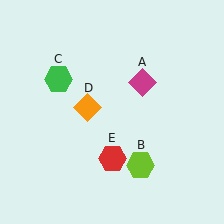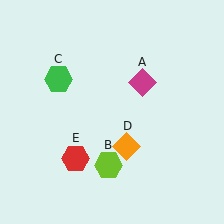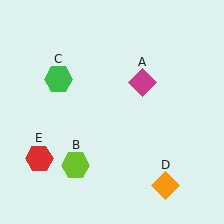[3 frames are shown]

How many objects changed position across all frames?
3 objects changed position: lime hexagon (object B), orange diamond (object D), red hexagon (object E).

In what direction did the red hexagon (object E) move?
The red hexagon (object E) moved left.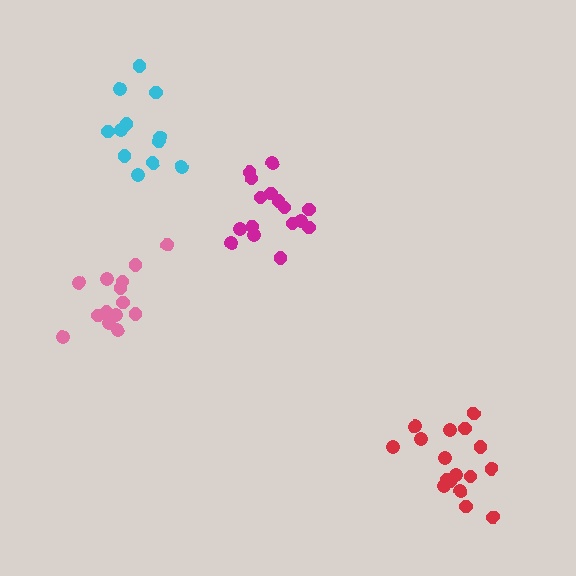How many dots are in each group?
Group 1: 16 dots, Group 2: 17 dots, Group 3: 12 dots, Group 4: 14 dots (59 total).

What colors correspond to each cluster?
The clusters are colored: magenta, red, cyan, pink.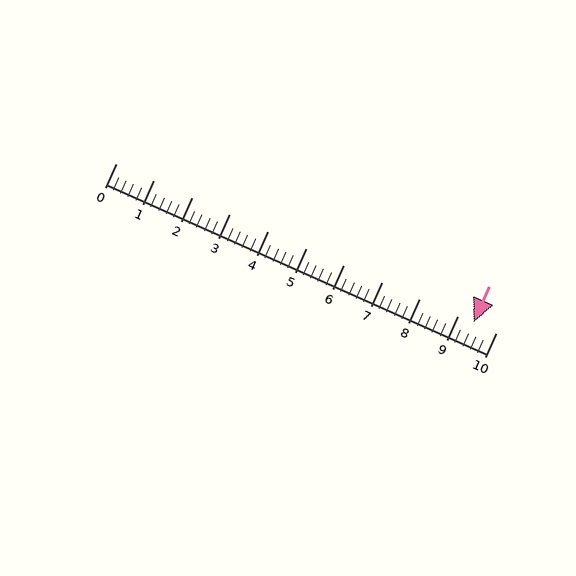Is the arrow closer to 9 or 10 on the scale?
The arrow is closer to 9.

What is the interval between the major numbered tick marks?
The major tick marks are spaced 1 units apart.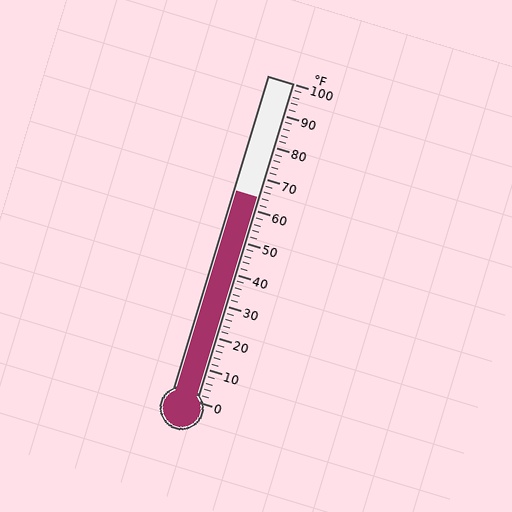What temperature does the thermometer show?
The thermometer shows approximately 64°F.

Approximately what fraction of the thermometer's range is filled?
The thermometer is filled to approximately 65% of its range.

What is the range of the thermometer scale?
The thermometer scale ranges from 0°F to 100°F.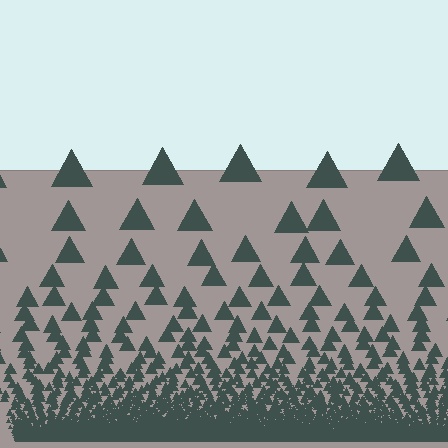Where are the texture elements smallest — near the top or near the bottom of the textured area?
Near the bottom.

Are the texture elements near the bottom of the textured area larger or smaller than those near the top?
Smaller. The gradient is inverted — elements near the bottom are smaller and denser.